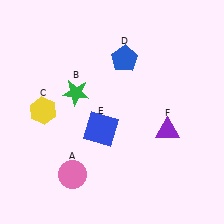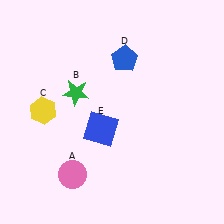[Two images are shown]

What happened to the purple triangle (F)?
The purple triangle (F) was removed in Image 2. It was in the bottom-right area of Image 1.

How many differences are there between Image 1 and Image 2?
There is 1 difference between the two images.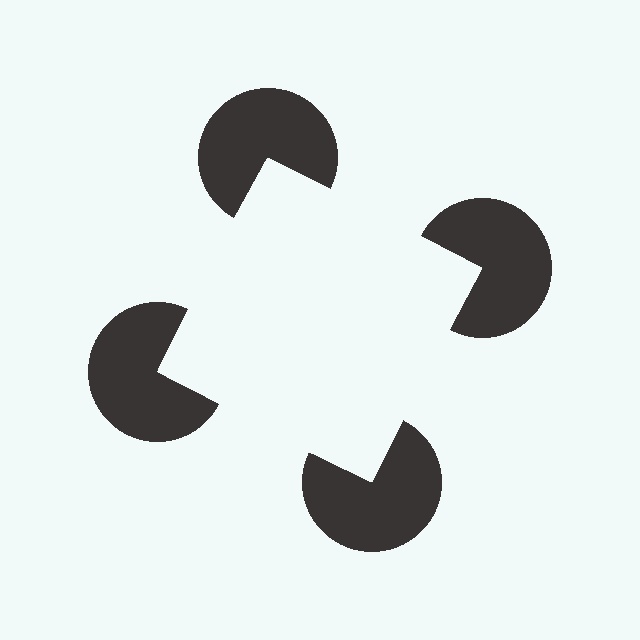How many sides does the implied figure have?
4 sides.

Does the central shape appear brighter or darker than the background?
It typically appears slightly brighter than the background, even though no actual brightness change is drawn.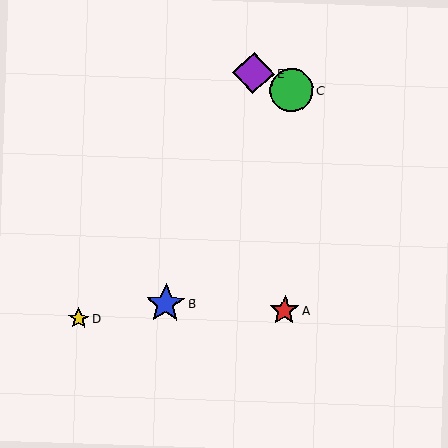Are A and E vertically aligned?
No, A is at x≈284 and E is at x≈253.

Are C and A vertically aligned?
Yes, both are at x≈292.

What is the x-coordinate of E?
Object E is at x≈253.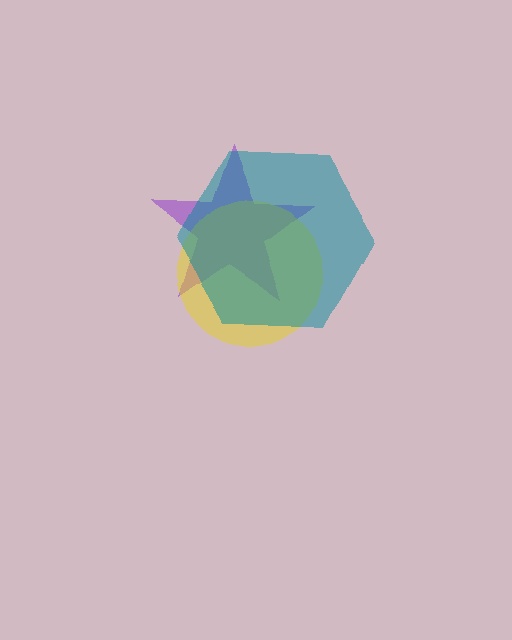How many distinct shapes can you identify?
There are 3 distinct shapes: a purple star, a yellow circle, a teal hexagon.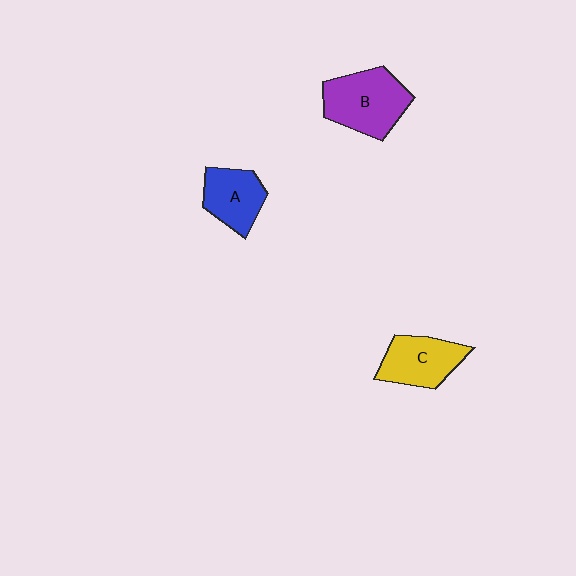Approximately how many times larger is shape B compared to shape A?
Approximately 1.4 times.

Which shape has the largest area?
Shape B (purple).